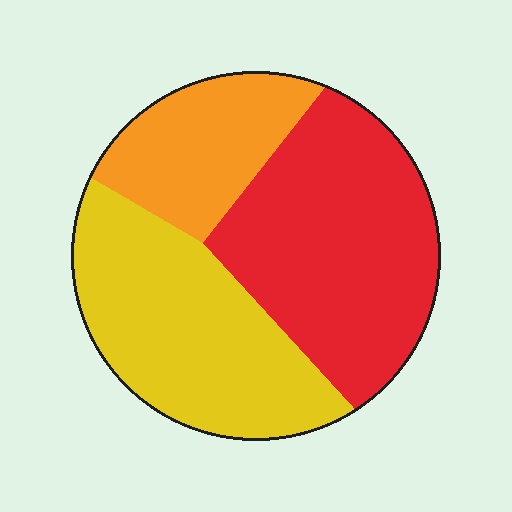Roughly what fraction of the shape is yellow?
Yellow takes up about three eighths (3/8) of the shape.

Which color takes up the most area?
Red, at roughly 40%.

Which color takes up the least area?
Orange, at roughly 20%.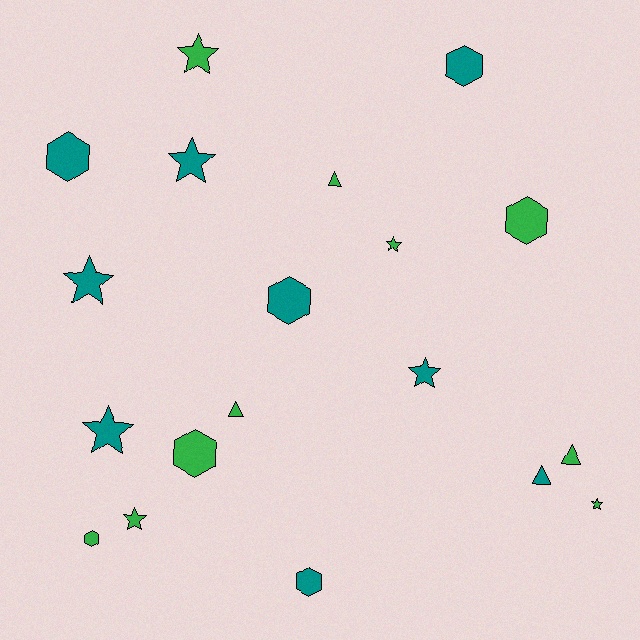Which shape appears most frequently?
Star, with 8 objects.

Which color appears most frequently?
Green, with 10 objects.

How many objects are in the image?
There are 19 objects.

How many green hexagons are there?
There are 3 green hexagons.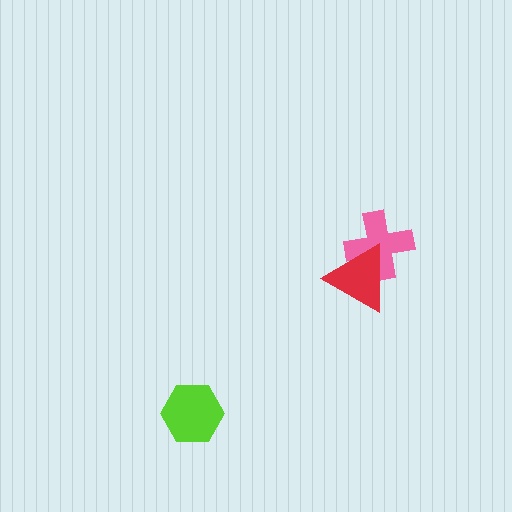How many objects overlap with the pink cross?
1 object overlaps with the pink cross.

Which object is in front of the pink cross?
The red triangle is in front of the pink cross.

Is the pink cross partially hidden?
Yes, it is partially covered by another shape.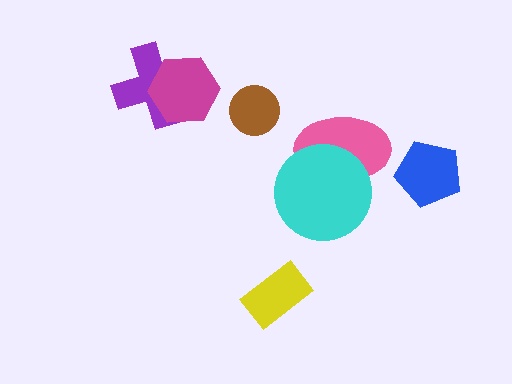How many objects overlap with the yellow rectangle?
0 objects overlap with the yellow rectangle.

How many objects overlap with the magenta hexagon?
1 object overlaps with the magenta hexagon.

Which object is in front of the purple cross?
The magenta hexagon is in front of the purple cross.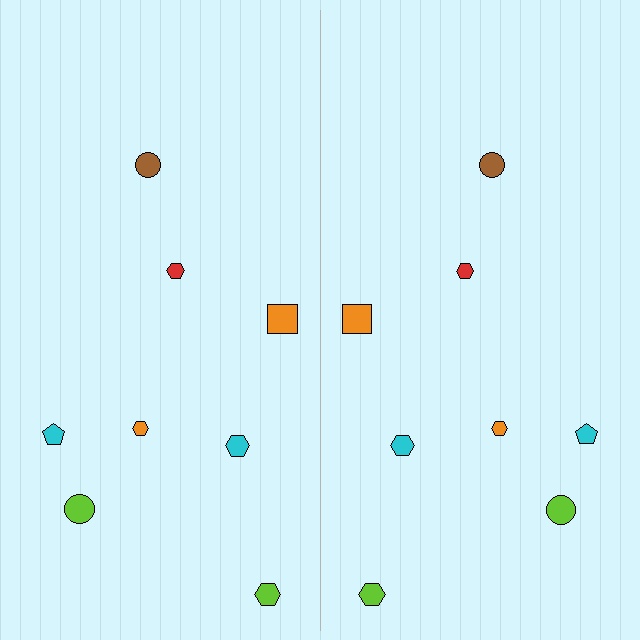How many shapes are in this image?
There are 16 shapes in this image.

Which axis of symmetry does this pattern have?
The pattern has a vertical axis of symmetry running through the center of the image.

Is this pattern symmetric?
Yes, this pattern has bilateral (reflection) symmetry.